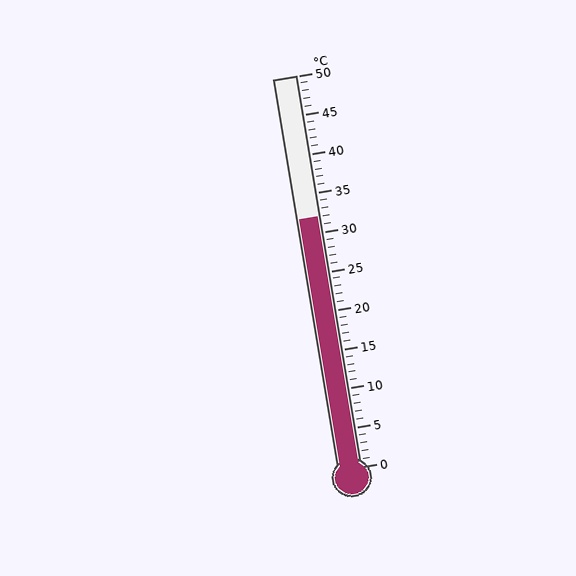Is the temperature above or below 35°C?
The temperature is below 35°C.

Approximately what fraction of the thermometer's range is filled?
The thermometer is filled to approximately 65% of its range.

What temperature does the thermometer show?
The thermometer shows approximately 32°C.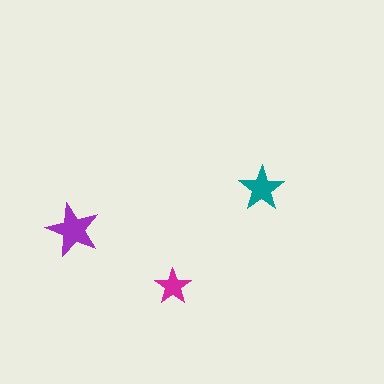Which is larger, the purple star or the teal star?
The purple one.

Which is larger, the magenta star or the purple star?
The purple one.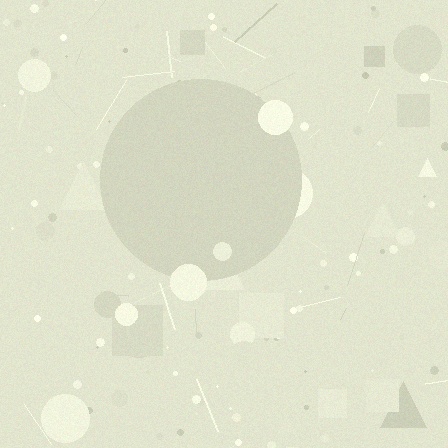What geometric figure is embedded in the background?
A circle is embedded in the background.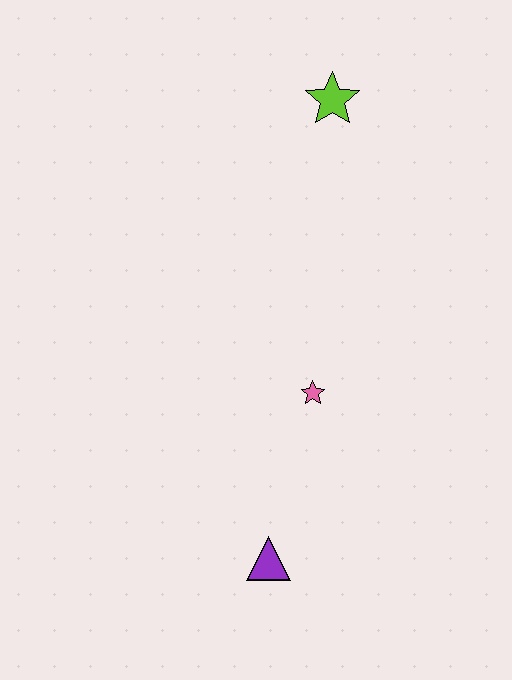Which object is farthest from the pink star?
The lime star is farthest from the pink star.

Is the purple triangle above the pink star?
No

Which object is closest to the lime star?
The pink star is closest to the lime star.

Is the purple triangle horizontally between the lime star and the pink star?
No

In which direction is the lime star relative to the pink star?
The lime star is above the pink star.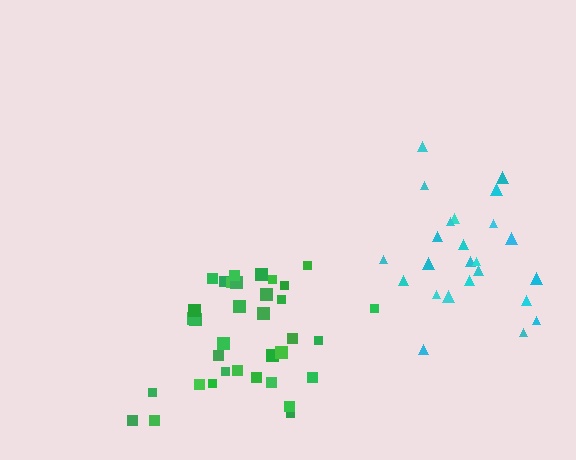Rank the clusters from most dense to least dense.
green, cyan.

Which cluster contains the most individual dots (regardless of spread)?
Green (35).